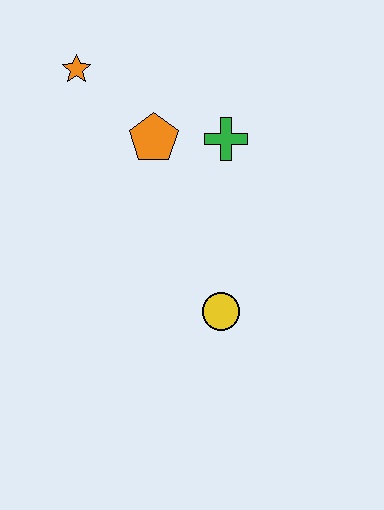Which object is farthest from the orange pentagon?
The yellow circle is farthest from the orange pentagon.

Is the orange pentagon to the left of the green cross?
Yes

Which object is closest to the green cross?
The orange pentagon is closest to the green cross.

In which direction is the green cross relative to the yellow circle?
The green cross is above the yellow circle.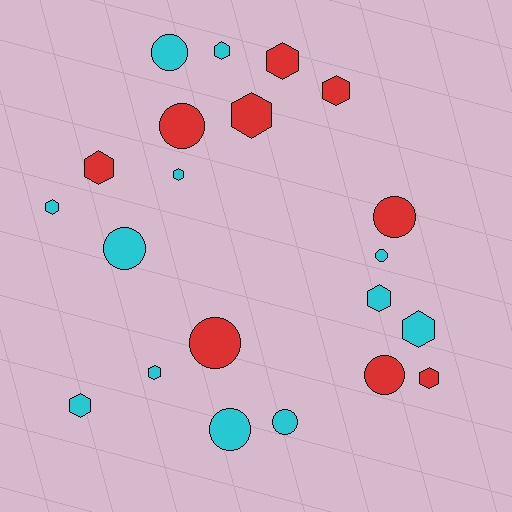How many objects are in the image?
There are 21 objects.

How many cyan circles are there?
There are 5 cyan circles.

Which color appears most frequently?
Cyan, with 12 objects.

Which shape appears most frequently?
Hexagon, with 12 objects.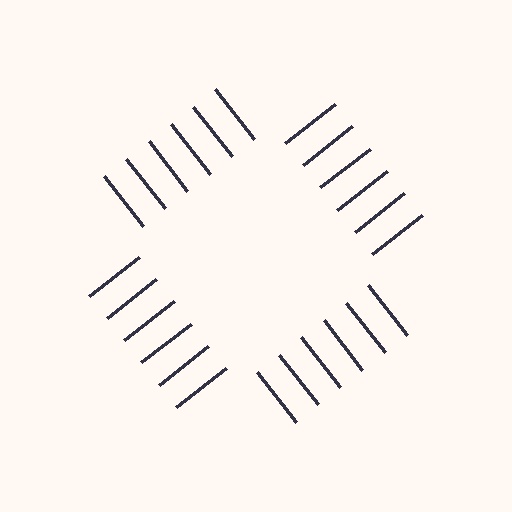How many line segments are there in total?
24 — 6 along each of the 4 edges.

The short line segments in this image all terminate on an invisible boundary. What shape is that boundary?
An illusory square — the line segments terminate on its edges but no continuous stroke is drawn.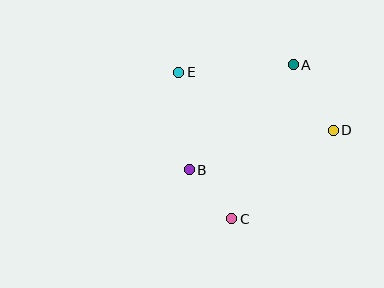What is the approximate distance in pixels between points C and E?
The distance between C and E is approximately 156 pixels.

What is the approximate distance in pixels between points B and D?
The distance between B and D is approximately 150 pixels.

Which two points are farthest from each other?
Points A and C are farthest from each other.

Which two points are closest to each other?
Points B and C are closest to each other.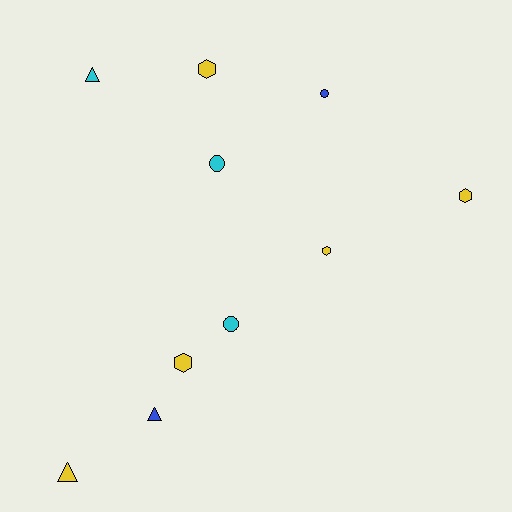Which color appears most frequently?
Yellow, with 5 objects.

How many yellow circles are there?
There are no yellow circles.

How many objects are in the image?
There are 10 objects.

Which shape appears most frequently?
Hexagon, with 4 objects.